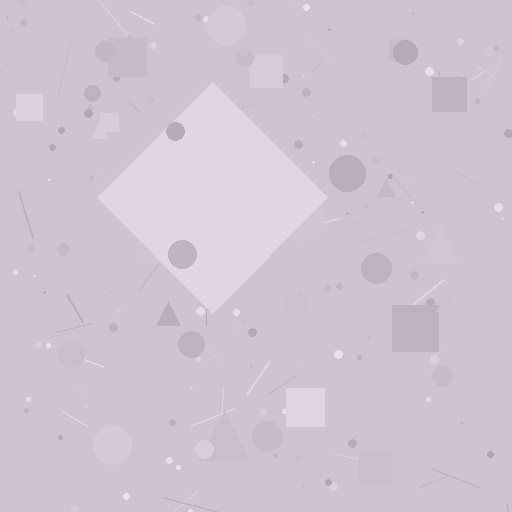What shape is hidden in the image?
A diamond is hidden in the image.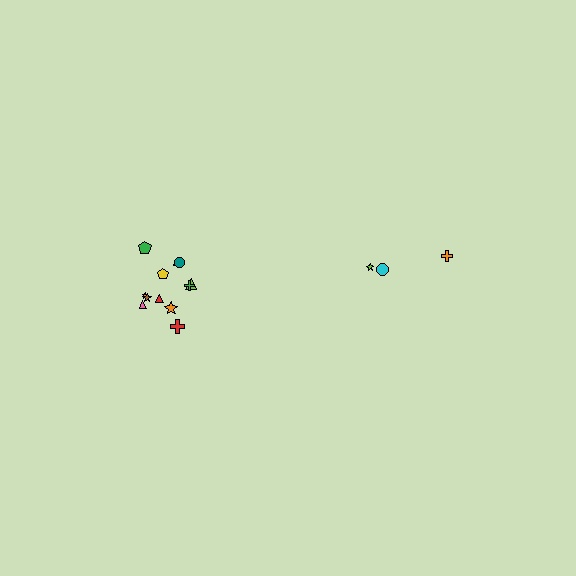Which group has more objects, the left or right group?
The left group.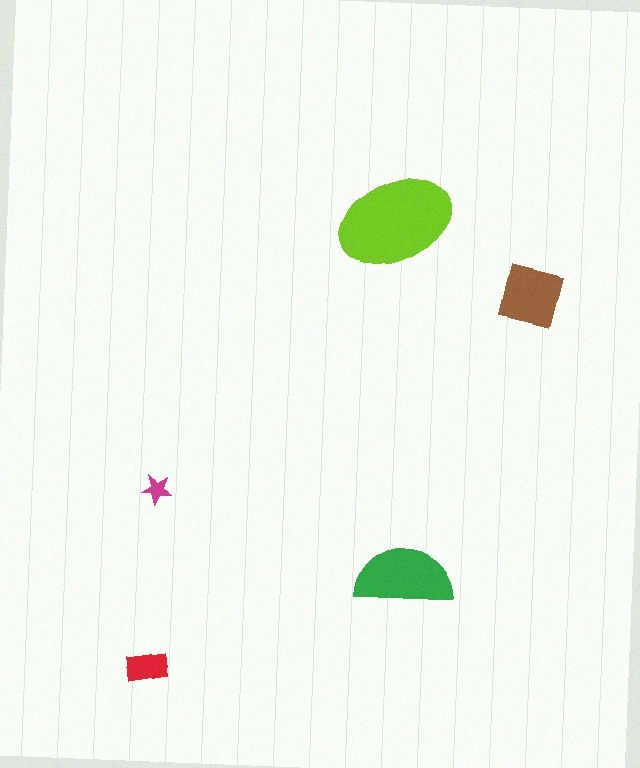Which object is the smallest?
The magenta star.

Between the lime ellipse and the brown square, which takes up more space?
The lime ellipse.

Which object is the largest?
The lime ellipse.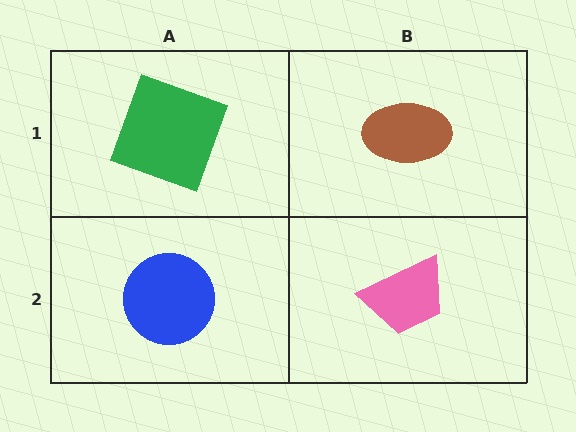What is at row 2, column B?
A pink trapezoid.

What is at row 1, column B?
A brown ellipse.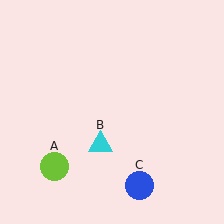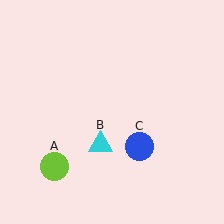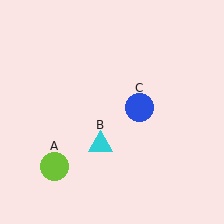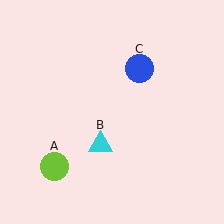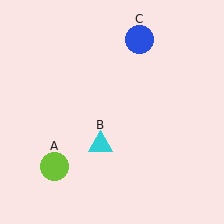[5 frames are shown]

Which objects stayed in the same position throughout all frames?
Lime circle (object A) and cyan triangle (object B) remained stationary.